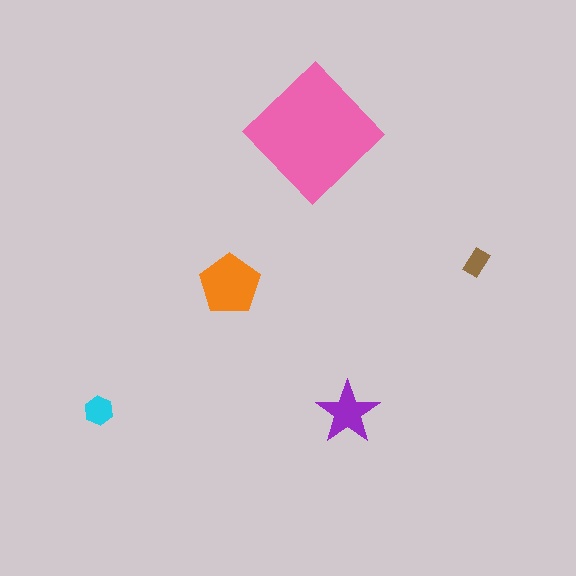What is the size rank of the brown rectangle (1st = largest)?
5th.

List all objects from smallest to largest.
The brown rectangle, the cyan hexagon, the purple star, the orange pentagon, the pink diamond.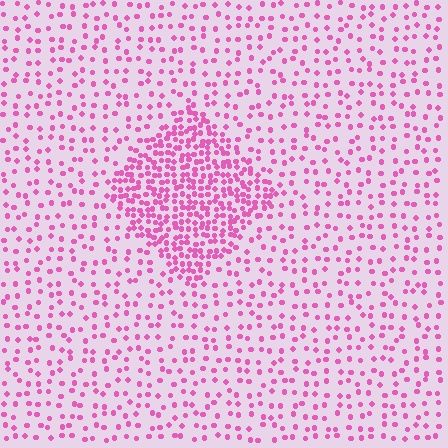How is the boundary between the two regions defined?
The boundary is defined by a change in element density (approximately 2.6x ratio). All elements are the same color, size, and shape.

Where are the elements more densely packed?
The elements are more densely packed inside the diamond boundary.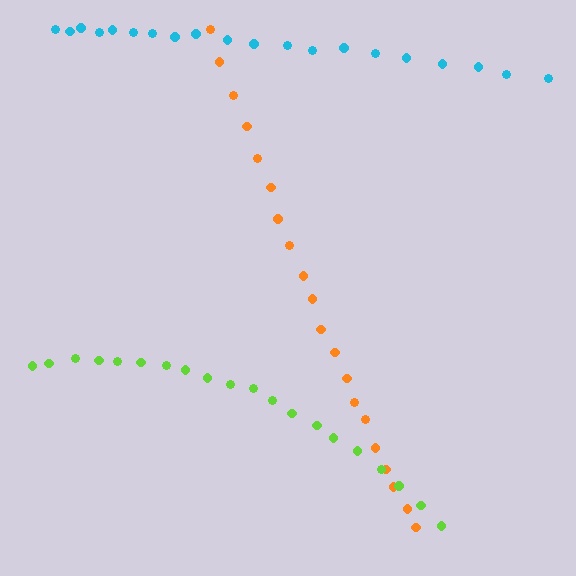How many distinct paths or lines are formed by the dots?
There are 3 distinct paths.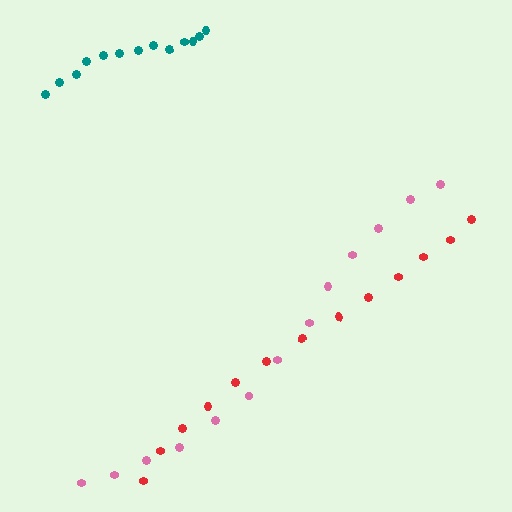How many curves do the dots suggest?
There are 3 distinct paths.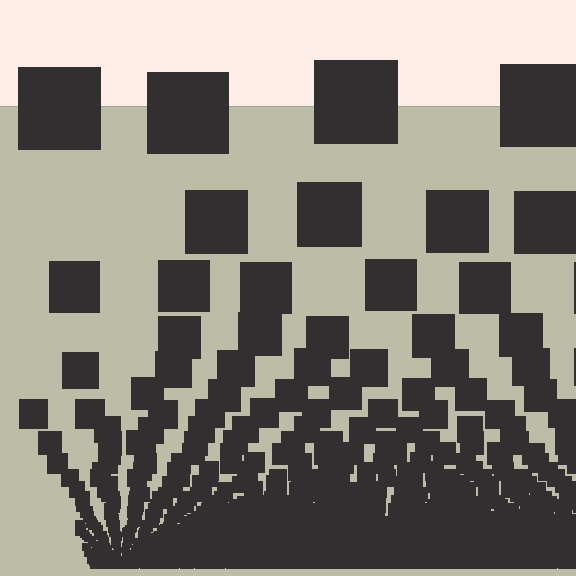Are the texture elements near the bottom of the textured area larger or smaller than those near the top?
Smaller. The gradient is inverted — elements near the bottom are smaller and denser.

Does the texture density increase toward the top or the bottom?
Density increases toward the bottom.